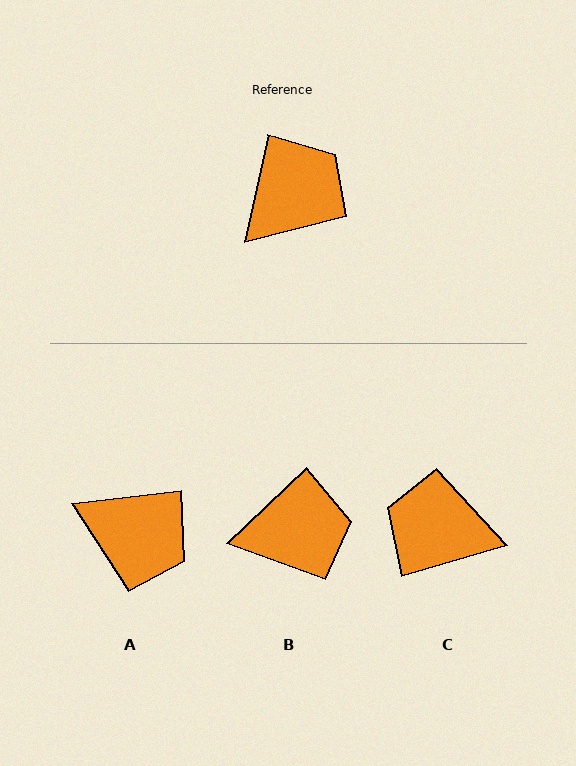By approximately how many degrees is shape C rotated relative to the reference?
Approximately 118 degrees counter-clockwise.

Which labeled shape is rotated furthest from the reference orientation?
C, about 118 degrees away.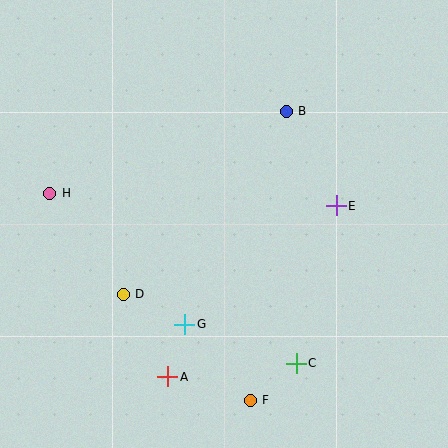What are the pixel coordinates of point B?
Point B is at (286, 111).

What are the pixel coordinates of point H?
Point H is at (50, 193).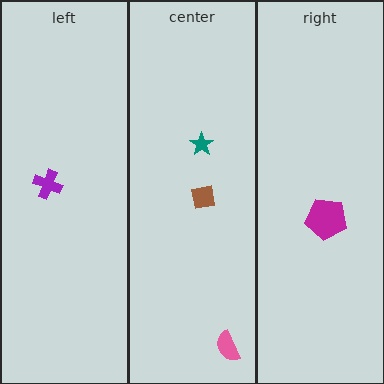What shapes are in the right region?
The magenta pentagon.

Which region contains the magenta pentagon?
The right region.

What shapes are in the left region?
The purple cross.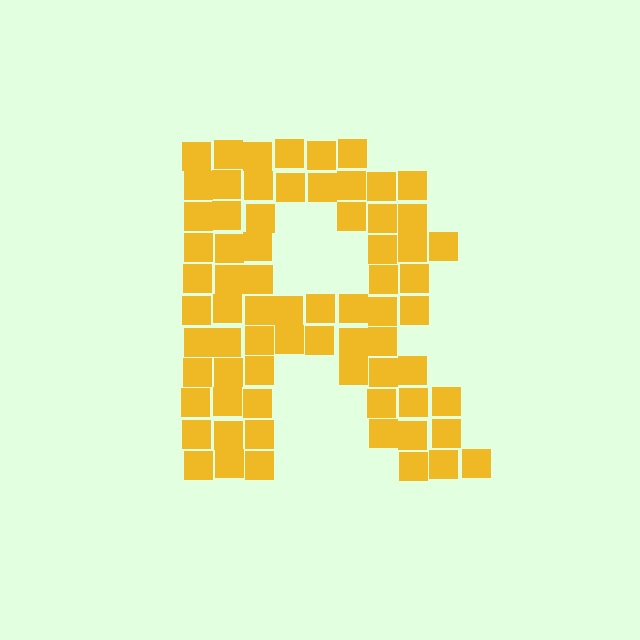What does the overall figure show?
The overall figure shows the letter R.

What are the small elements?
The small elements are squares.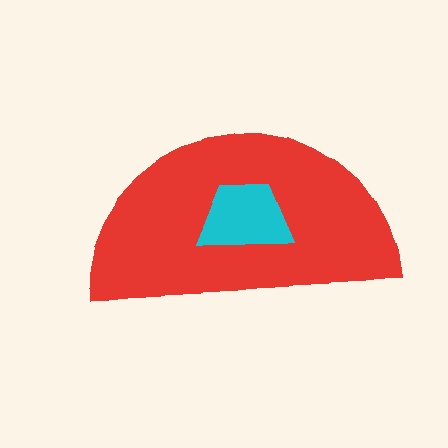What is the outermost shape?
The red semicircle.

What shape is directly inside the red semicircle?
The cyan trapezoid.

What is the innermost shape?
The cyan trapezoid.